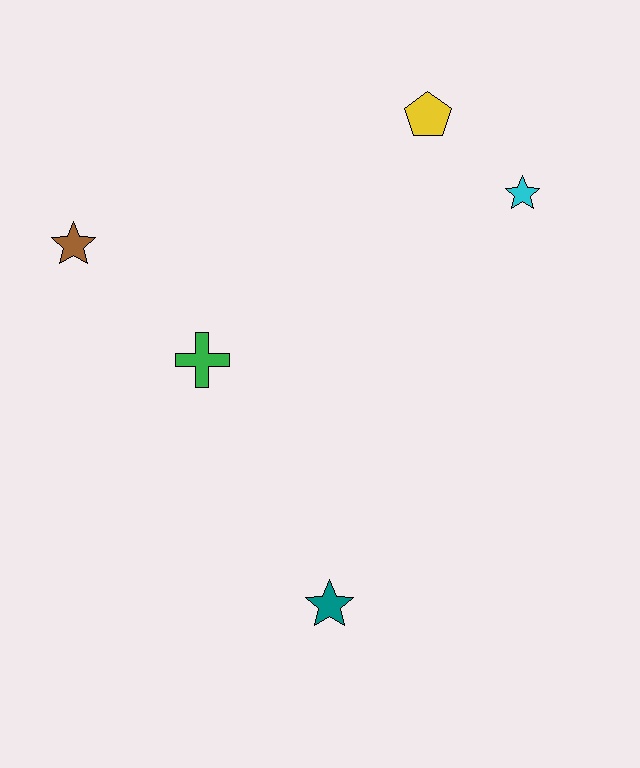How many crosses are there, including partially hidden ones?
There is 1 cross.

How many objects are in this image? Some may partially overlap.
There are 5 objects.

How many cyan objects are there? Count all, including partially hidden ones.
There is 1 cyan object.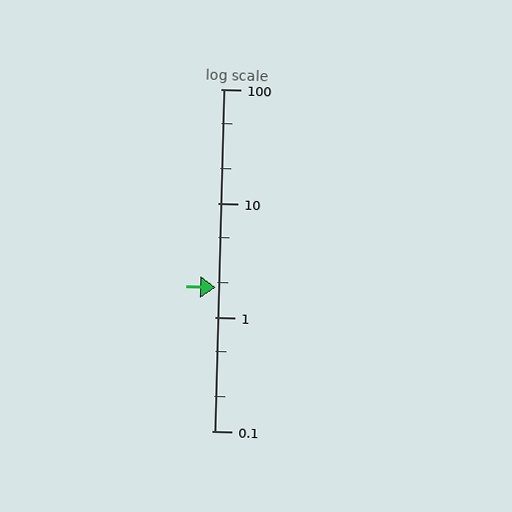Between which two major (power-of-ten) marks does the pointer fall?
The pointer is between 1 and 10.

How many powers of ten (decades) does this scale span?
The scale spans 3 decades, from 0.1 to 100.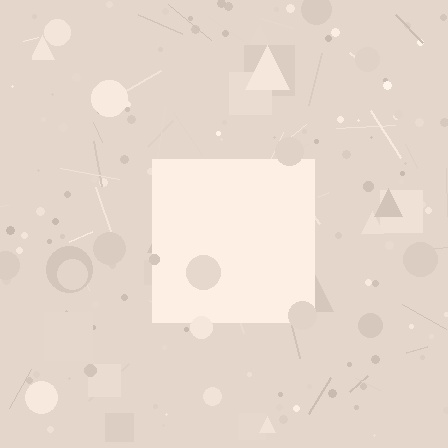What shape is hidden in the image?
A square is hidden in the image.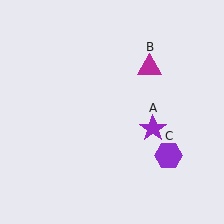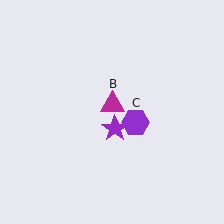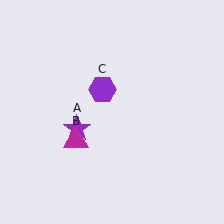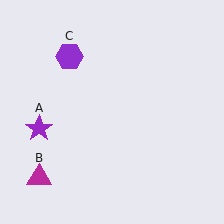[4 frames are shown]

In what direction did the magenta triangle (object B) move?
The magenta triangle (object B) moved down and to the left.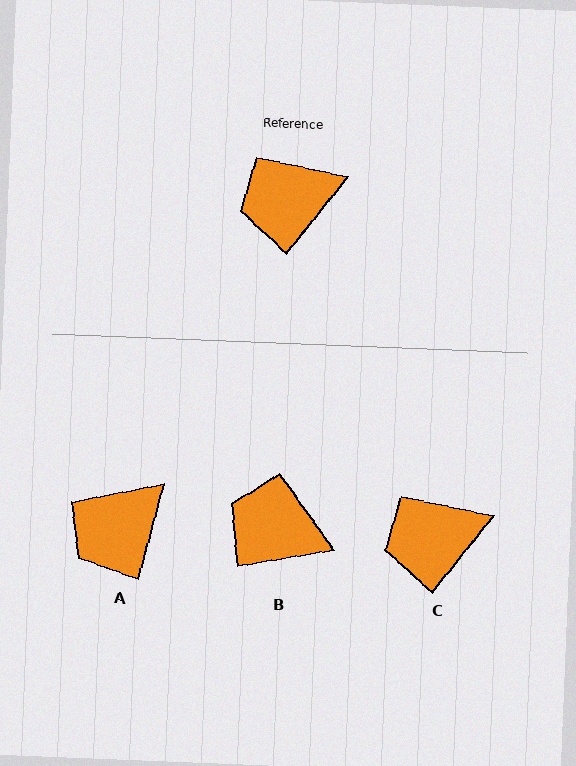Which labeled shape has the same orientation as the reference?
C.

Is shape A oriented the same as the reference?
No, it is off by about 23 degrees.